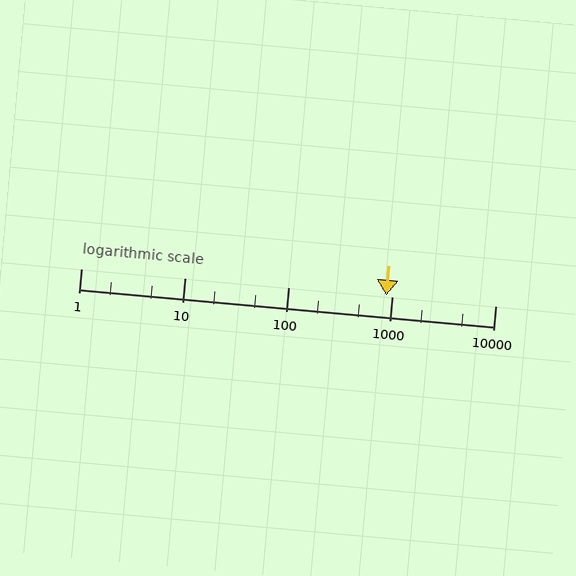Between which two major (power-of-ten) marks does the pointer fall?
The pointer is between 100 and 1000.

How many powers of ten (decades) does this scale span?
The scale spans 4 decades, from 1 to 10000.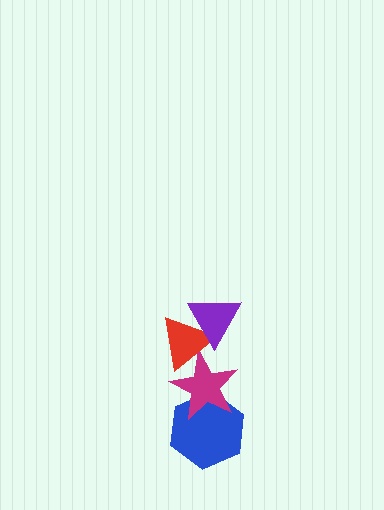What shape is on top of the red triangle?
The purple triangle is on top of the red triangle.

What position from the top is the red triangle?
The red triangle is 2nd from the top.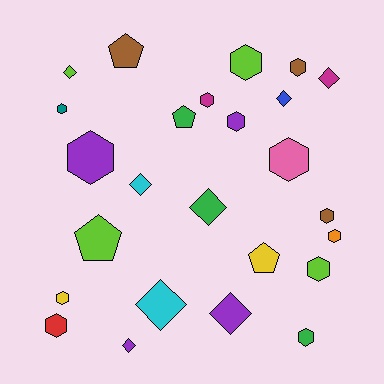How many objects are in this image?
There are 25 objects.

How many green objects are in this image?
There are 3 green objects.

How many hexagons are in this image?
There are 13 hexagons.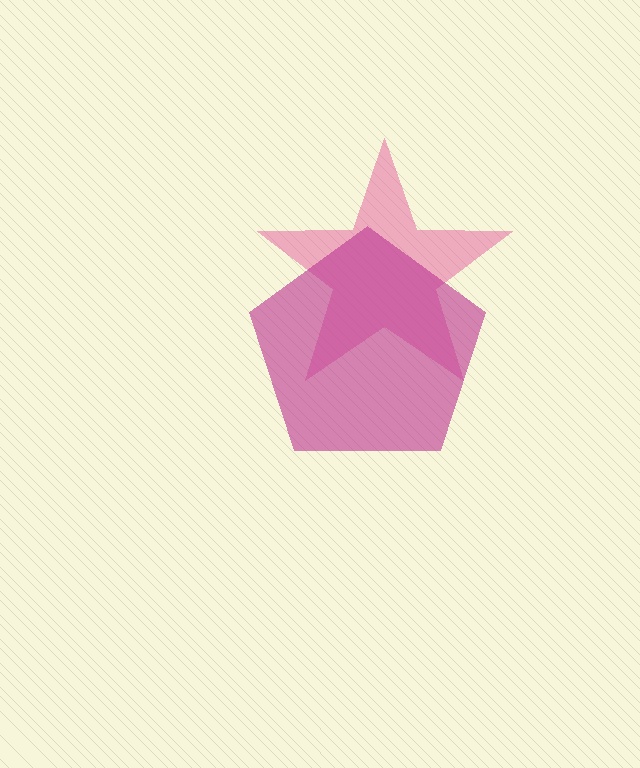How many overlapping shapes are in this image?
There are 2 overlapping shapes in the image.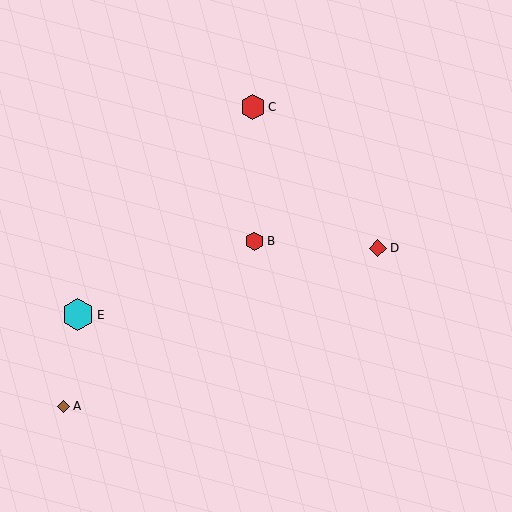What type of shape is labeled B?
Shape B is a red hexagon.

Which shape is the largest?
The cyan hexagon (labeled E) is the largest.